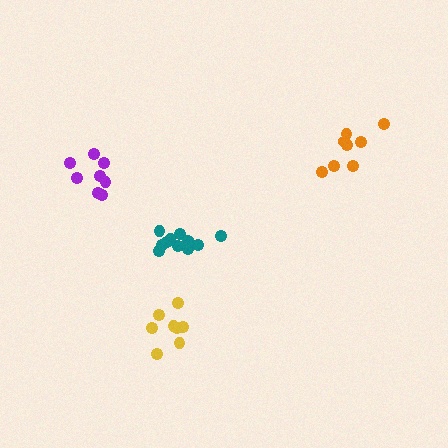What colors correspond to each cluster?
The clusters are colored: teal, orange, purple, yellow.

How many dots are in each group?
Group 1: 11 dots, Group 2: 9 dots, Group 3: 8 dots, Group 4: 8 dots (36 total).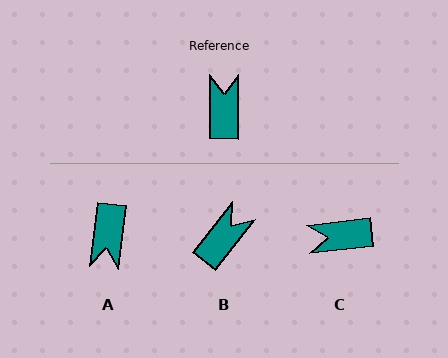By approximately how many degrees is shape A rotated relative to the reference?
Approximately 174 degrees counter-clockwise.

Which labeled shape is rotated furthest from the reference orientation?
A, about 174 degrees away.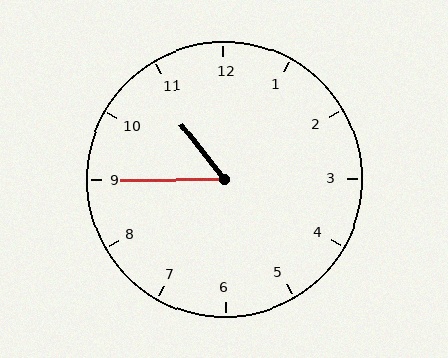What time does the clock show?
10:45.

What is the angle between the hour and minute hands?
Approximately 52 degrees.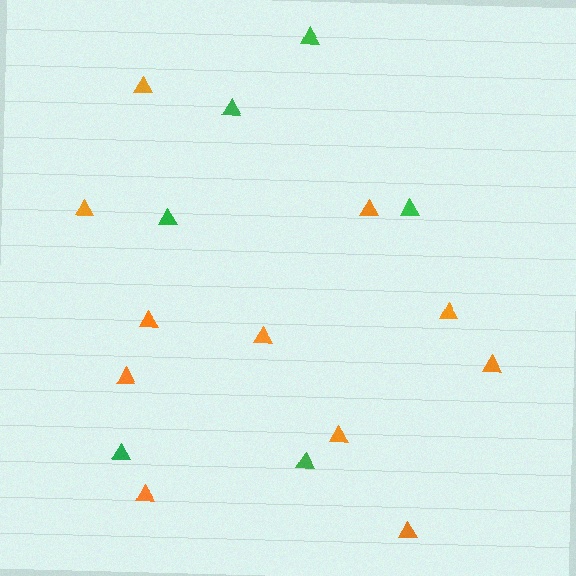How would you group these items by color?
There are 2 groups: one group of green triangles (6) and one group of orange triangles (11).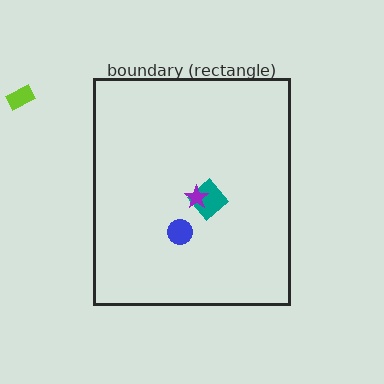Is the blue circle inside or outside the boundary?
Inside.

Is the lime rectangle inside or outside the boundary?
Outside.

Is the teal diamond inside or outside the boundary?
Inside.